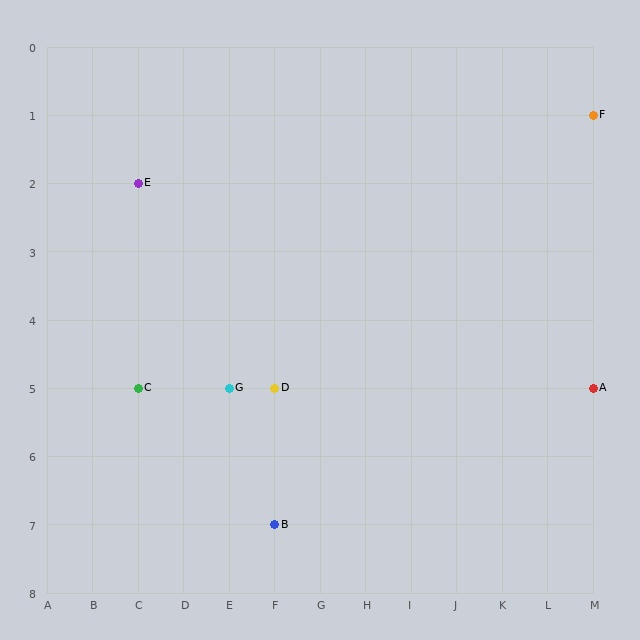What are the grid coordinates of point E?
Point E is at grid coordinates (C, 2).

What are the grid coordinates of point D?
Point D is at grid coordinates (F, 5).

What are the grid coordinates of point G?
Point G is at grid coordinates (E, 5).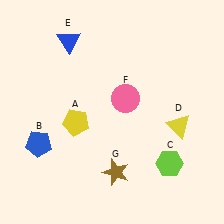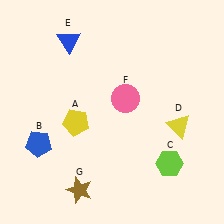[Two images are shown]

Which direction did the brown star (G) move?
The brown star (G) moved left.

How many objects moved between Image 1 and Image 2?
1 object moved between the two images.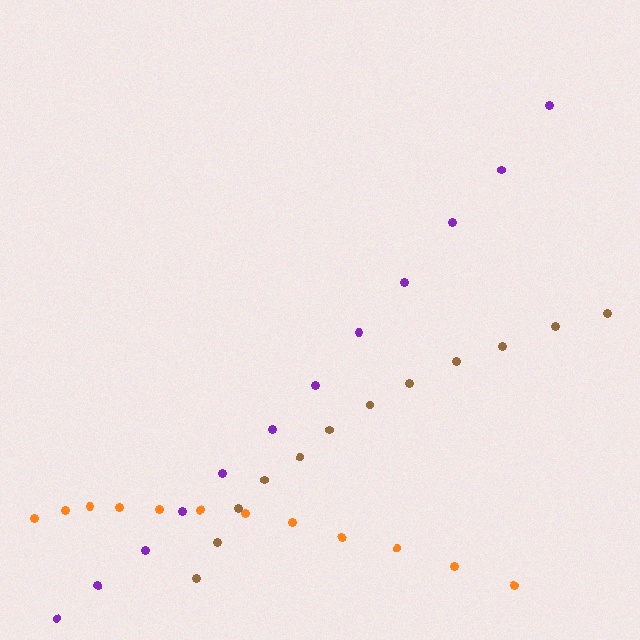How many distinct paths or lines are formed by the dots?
There are 3 distinct paths.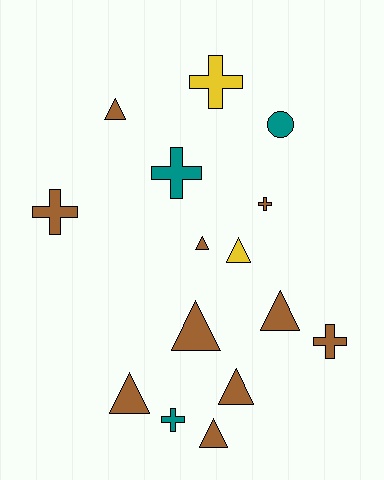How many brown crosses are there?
There are 3 brown crosses.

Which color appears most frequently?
Brown, with 10 objects.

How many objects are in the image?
There are 15 objects.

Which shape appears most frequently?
Triangle, with 8 objects.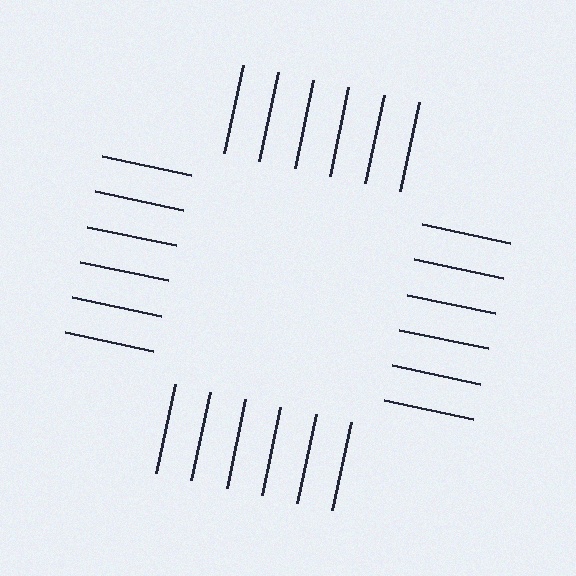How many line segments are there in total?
24 — 6 along each of the 4 edges.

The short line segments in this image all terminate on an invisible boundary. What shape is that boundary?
An illusory square — the line segments terminate on its edges but no continuous stroke is drawn.